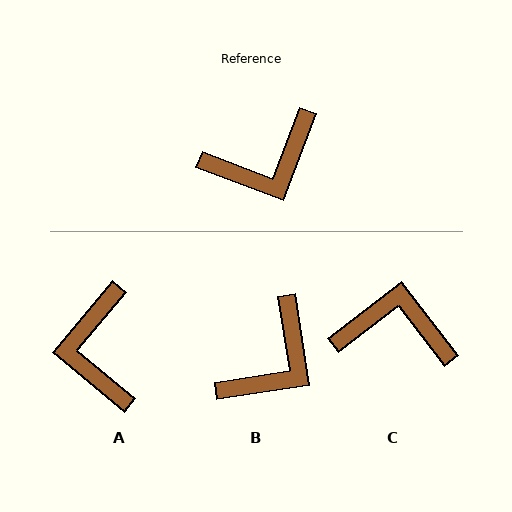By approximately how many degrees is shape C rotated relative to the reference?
Approximately 148 degrees counter-clockwise.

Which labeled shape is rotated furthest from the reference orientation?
C, about 148 degrees away.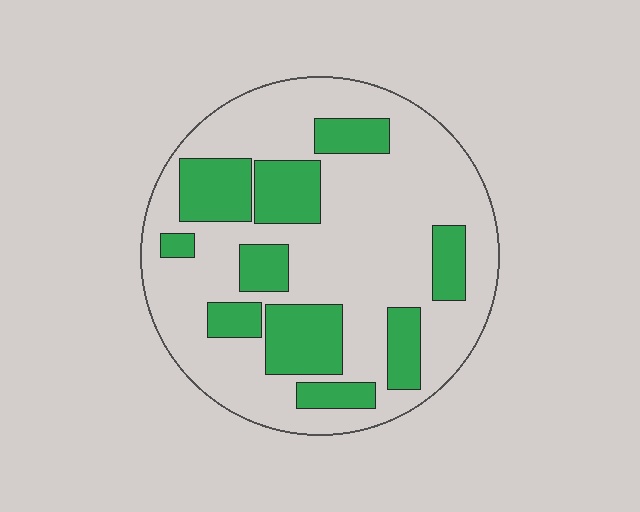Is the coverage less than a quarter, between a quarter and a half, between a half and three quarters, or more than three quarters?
Between a quarter and a half.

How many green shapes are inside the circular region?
10.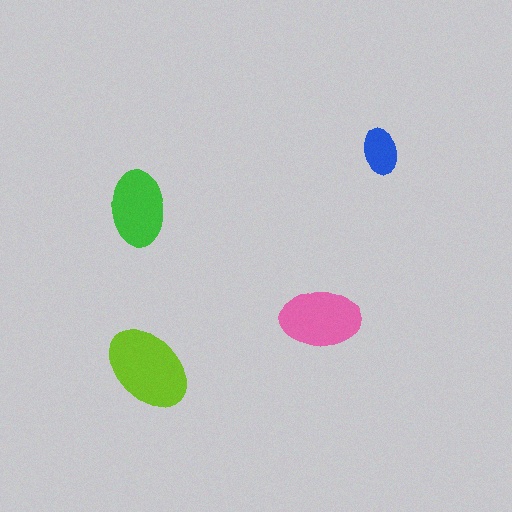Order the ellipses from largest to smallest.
the lime one, the pink one, the green one, the blue one.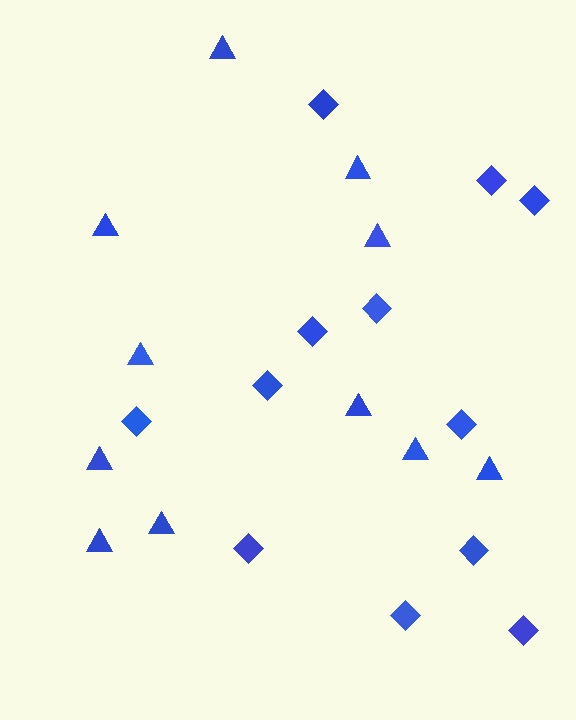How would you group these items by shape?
There are 2 groups: one group of triangles (11) and one group of diamonds (12).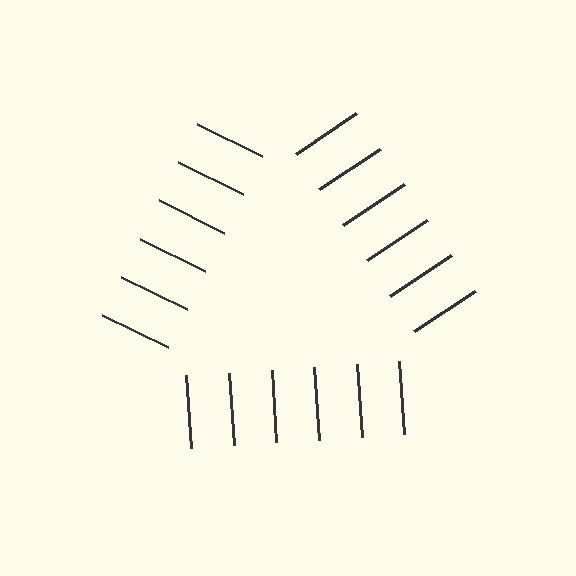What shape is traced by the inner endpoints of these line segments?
An illusory triangle — the line segments terminate on its edges but no continuous stroke is drawn.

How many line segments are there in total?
18 — 6 along each of the 3 edges.